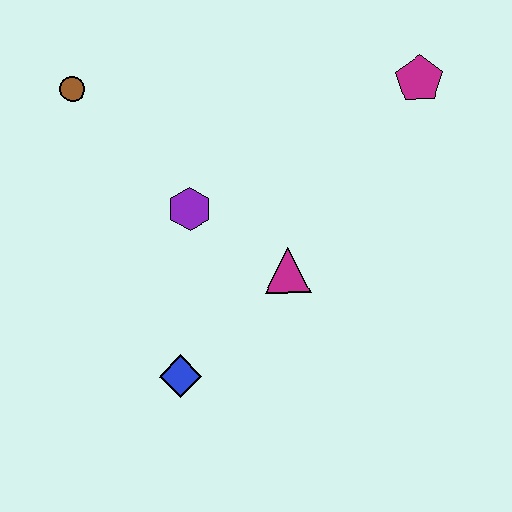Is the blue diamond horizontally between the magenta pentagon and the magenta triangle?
No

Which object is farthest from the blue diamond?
The magenta pentagon is farthest from the blue diamond.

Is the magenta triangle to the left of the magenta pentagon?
Yes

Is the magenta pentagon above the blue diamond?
Yes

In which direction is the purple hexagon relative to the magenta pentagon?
The purple hexagon is to the left of the magenta pentagon.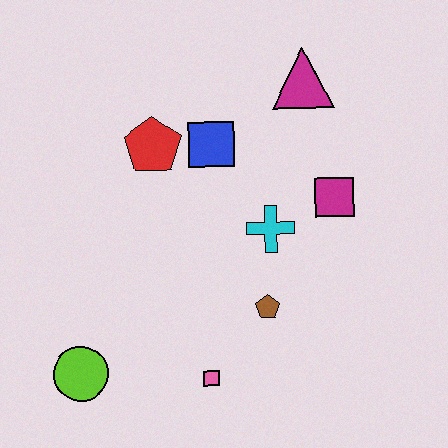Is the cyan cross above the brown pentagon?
Yes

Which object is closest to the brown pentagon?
The cyan cross is closest to the brown pentagon.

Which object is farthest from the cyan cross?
The lime circle is farthest from the cyan cross.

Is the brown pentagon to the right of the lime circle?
Yes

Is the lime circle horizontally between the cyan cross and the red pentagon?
No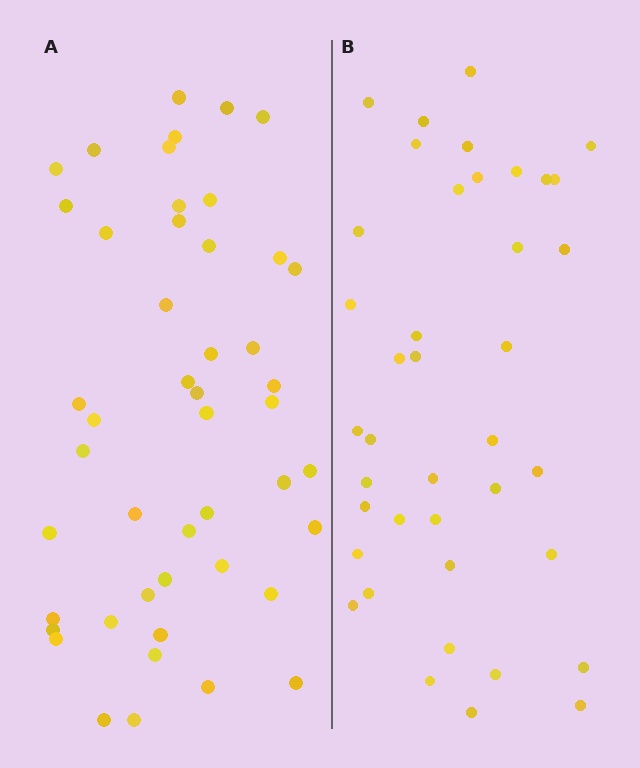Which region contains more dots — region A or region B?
Region A (the left region) has more dots.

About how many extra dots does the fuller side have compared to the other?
Region A has roughly 8 or so more dots than region B.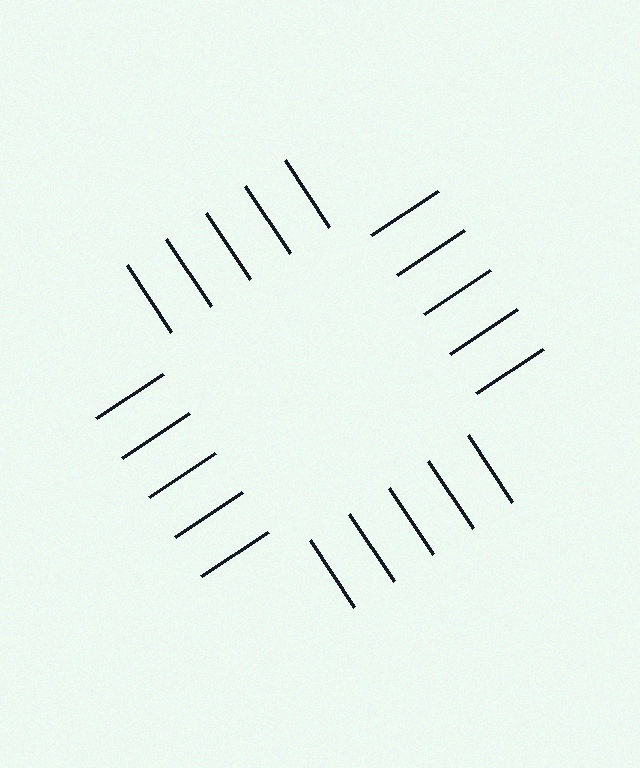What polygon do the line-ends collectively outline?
An illusory square — the line segments terminate on its edges but no continuous stroke is drawn.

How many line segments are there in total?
20 — 5 along each of the 4 edges.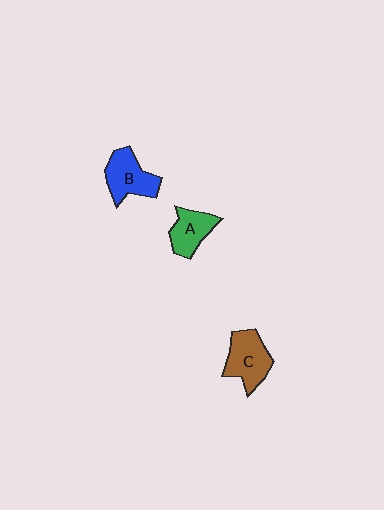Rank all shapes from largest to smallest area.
From largest to smallest: C (brown), B (blue), A (green).